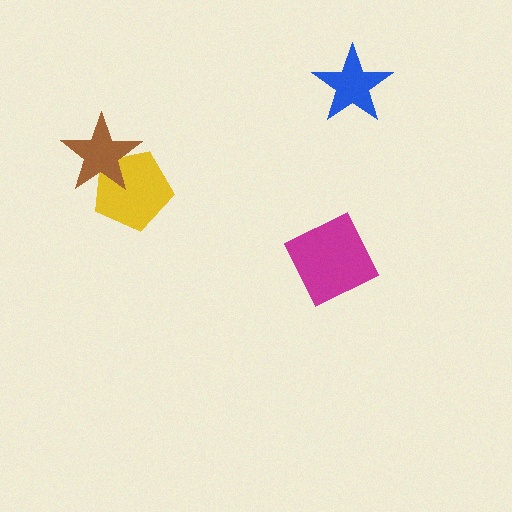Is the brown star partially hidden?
No, no other shape covers it.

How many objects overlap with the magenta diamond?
0 objects overlap with the magenta diamond.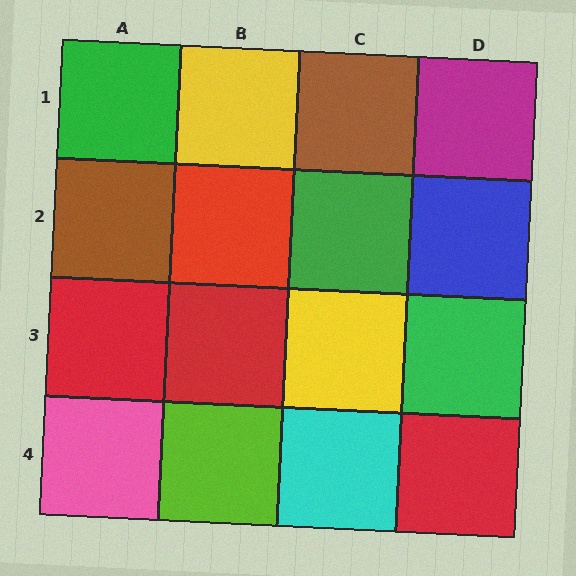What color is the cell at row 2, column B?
Red.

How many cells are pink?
1 cell is pink.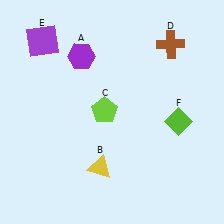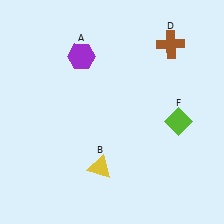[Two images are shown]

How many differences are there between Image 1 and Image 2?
There are 2 differences between the two images.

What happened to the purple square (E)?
The purple square (E) was removed in Image 2. It was in the top-left area of Image 1.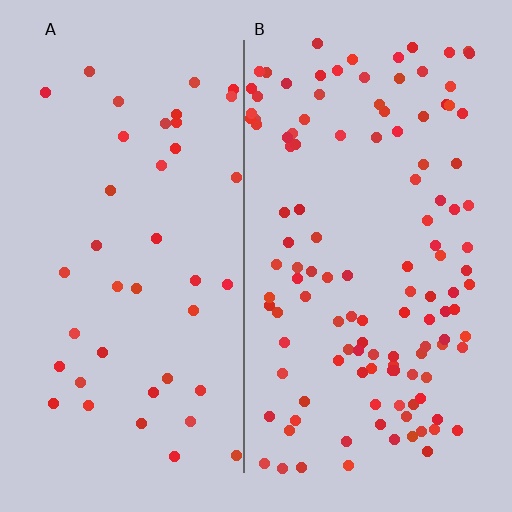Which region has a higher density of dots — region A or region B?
B (the right).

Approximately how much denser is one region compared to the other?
Approximately 3.0× — region B over region A.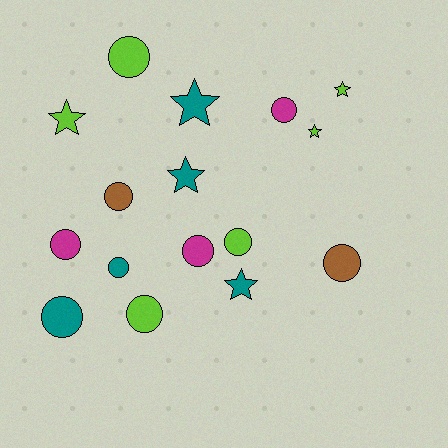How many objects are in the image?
There are 16 objects.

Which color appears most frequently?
Lime, with 6 objects.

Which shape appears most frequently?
Circle, with 10 objects.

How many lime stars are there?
There are 3 lime stars.